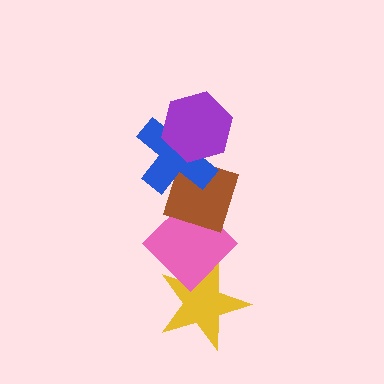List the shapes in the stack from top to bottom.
From top to bottom: the purple hexagon, the blue cross, the brown diamond, the pink diamond, the yellow star.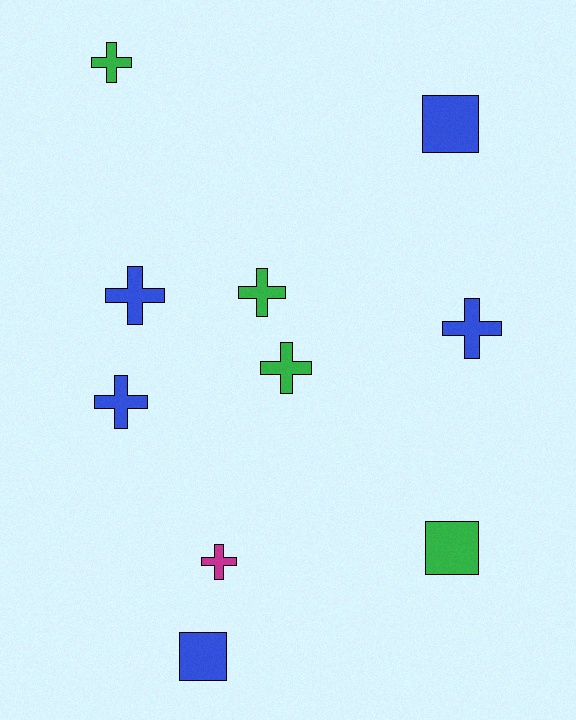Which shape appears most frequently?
Cross, with 7 objects.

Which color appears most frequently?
Blue, with 5 objects.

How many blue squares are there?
There are 2 blue squares.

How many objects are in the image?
There are 10 objects.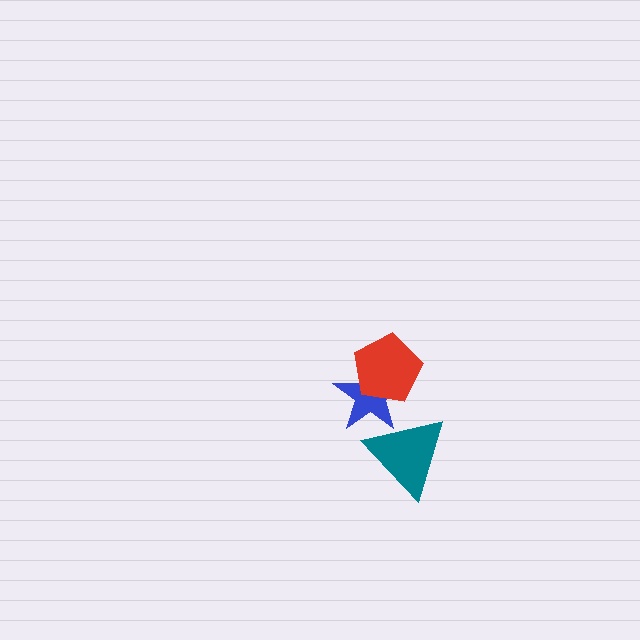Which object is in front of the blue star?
The red pentagon is in front of the blue star.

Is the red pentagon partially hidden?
No, no other shape covers it.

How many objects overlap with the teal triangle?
1 object overlaps with the teal triangle.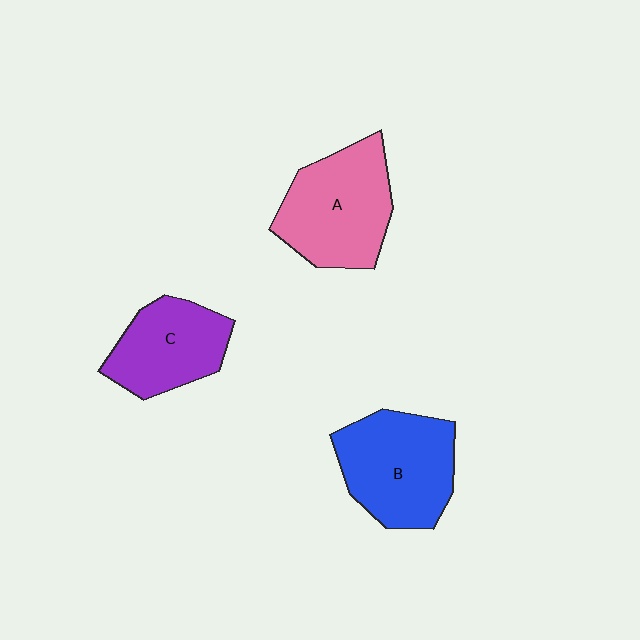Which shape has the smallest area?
Shape C (purple).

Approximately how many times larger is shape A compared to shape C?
Approximately 1.3 times.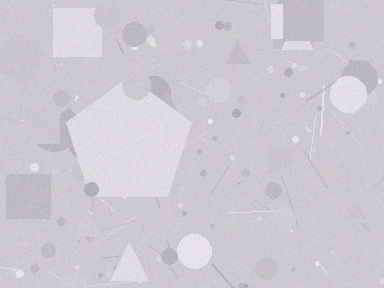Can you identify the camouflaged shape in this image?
The camouflaged shape is a pentagon.